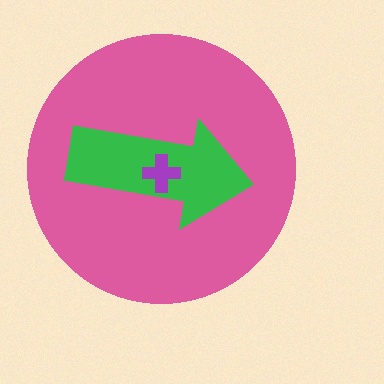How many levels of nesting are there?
3.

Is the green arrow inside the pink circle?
Yes.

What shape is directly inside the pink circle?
The green arrow.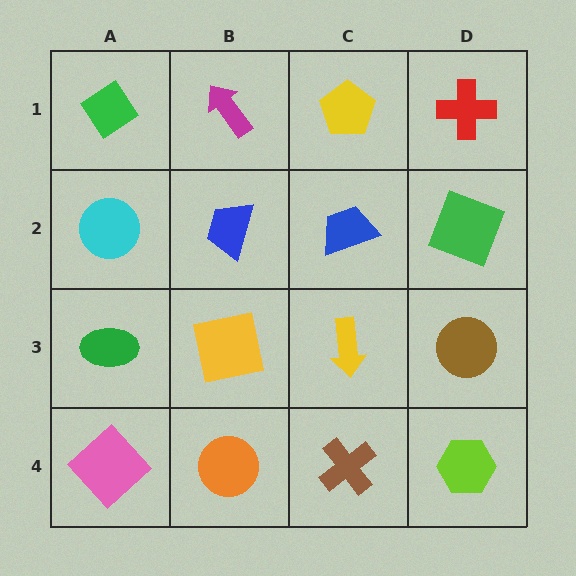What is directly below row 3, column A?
A pink diamond.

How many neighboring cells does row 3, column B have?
4.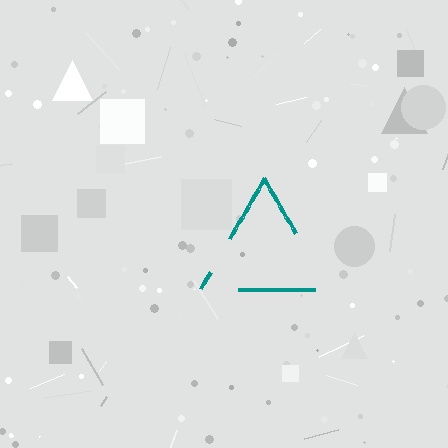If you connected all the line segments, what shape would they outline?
They would outline a triangle.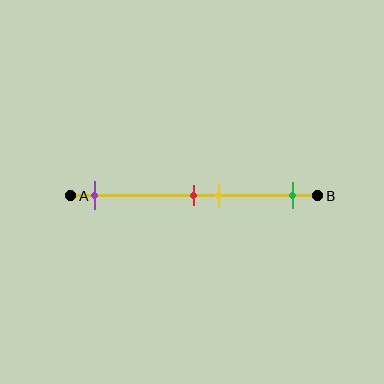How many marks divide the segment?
There are 4 marks dividing the segment.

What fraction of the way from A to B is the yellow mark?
The yellow mark is approximately 60% (0.6) of the way from A to B.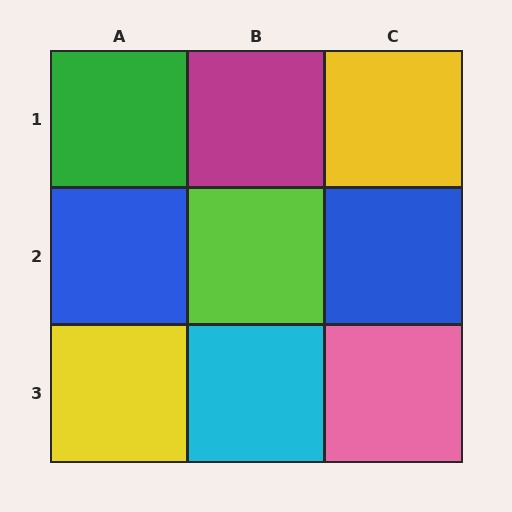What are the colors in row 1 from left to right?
Green, magenta, yellow.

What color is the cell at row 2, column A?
Blue.